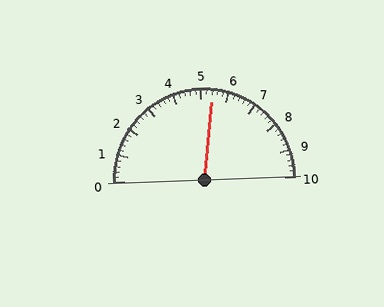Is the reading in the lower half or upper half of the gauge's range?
The reading is in the upper half of the range (0 to 10).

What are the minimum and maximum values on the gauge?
The gauge ranges from 0 to 10.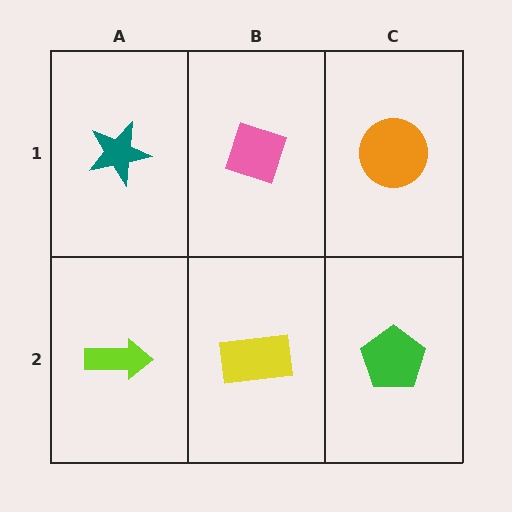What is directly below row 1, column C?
A green pentagon.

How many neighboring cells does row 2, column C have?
2.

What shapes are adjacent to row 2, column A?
A teal star (row 1, column A), a yellow rectangle (row 2, column B).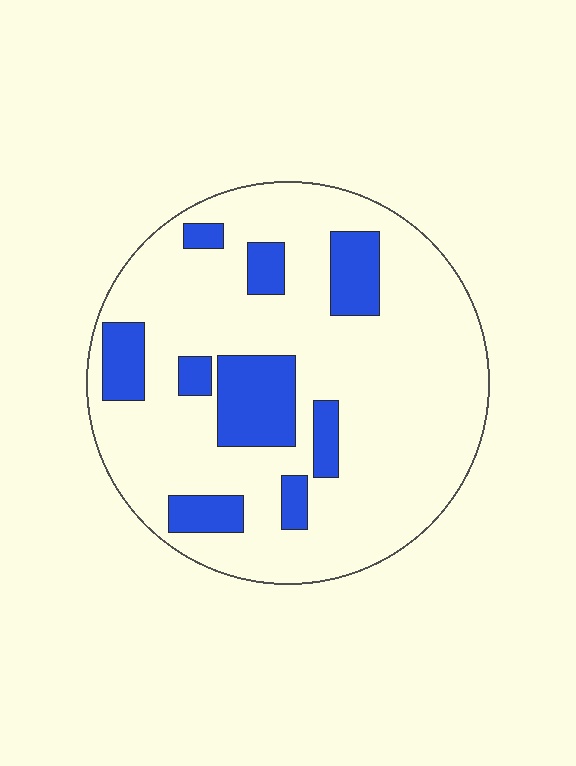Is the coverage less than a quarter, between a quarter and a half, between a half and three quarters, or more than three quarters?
Less than a quarter.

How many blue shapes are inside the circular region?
9.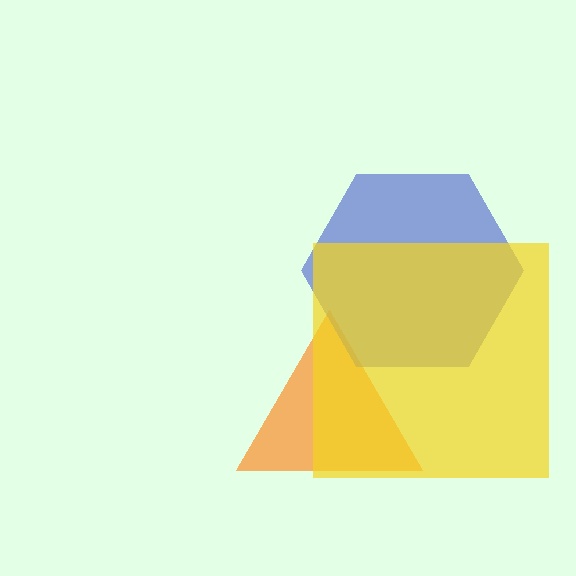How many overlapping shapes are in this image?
There are 3 overlapping shapes in the image.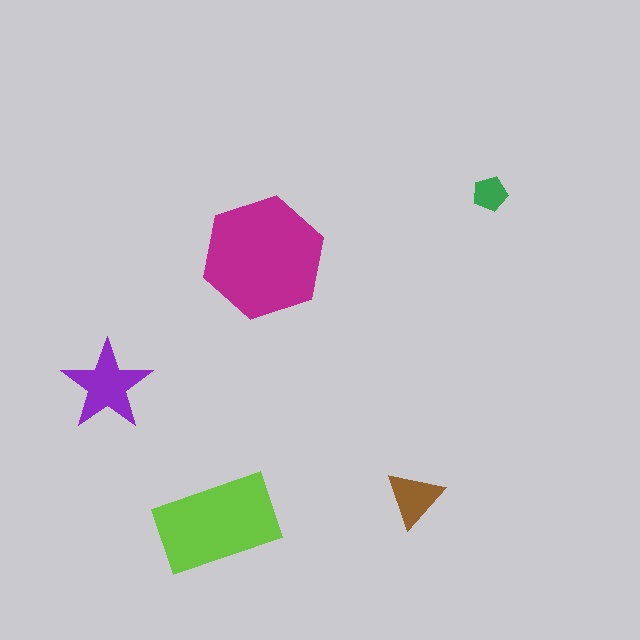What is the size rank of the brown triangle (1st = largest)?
4th.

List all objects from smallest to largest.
The green pentagon, the brown triangle, the purple star, the lime rectangle, the magenta hexagon.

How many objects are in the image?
There are 5 objects in the image.